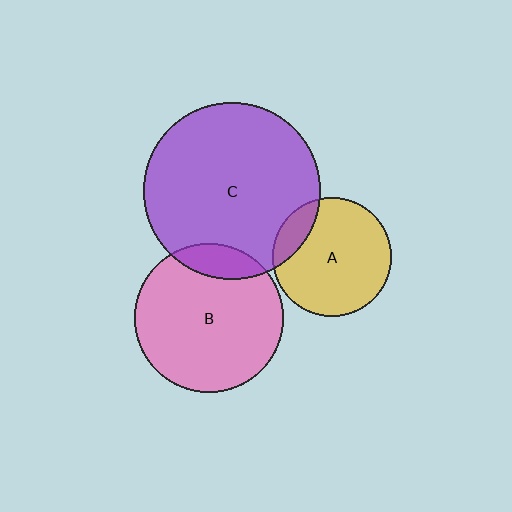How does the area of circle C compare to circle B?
Approximately 1.4 times.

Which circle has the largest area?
Circle C (purple).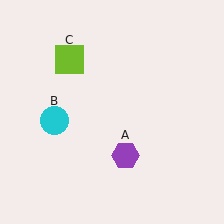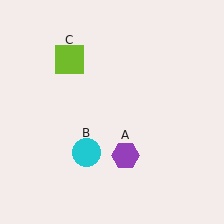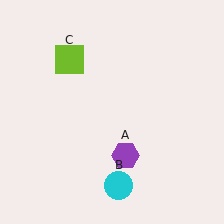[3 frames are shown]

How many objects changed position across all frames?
1 object changed position: cyan circle (object B).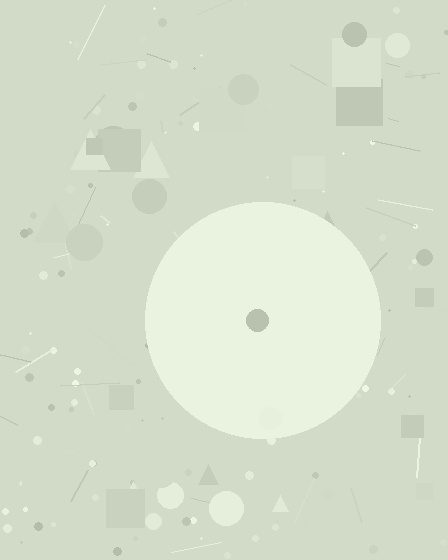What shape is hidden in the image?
A circle is hidden in the image.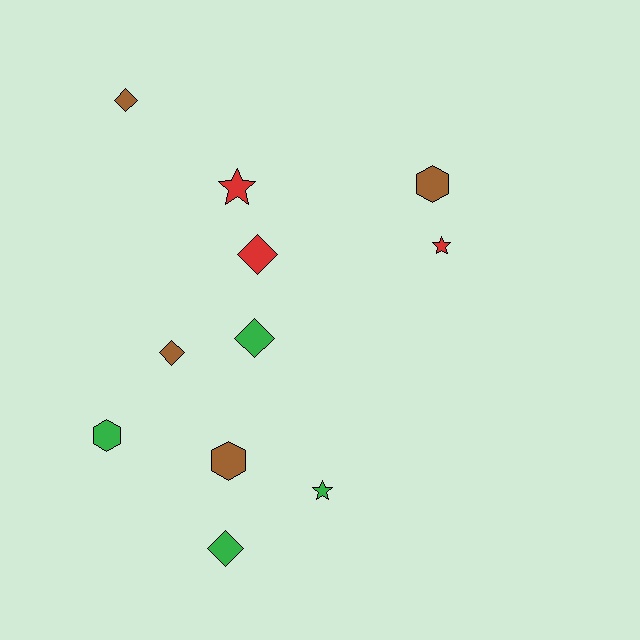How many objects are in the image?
There are 11 objects.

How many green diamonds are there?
There are 2 green diamonds.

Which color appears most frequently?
Brown, with 4 objects.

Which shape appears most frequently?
Diamond, with 5 objects.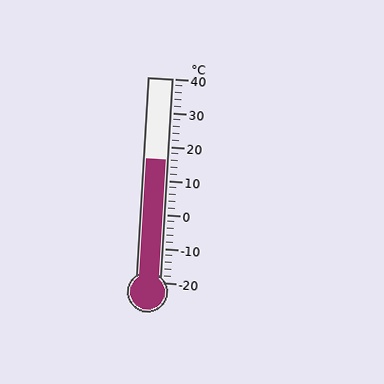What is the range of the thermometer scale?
The thermometer scale ranges from -20°C to 40°C.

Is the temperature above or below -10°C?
The temperature is above -10°C.